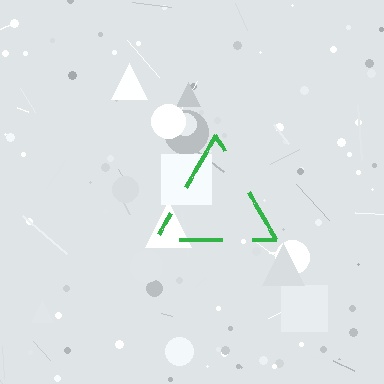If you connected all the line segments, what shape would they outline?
They would outline a triangle.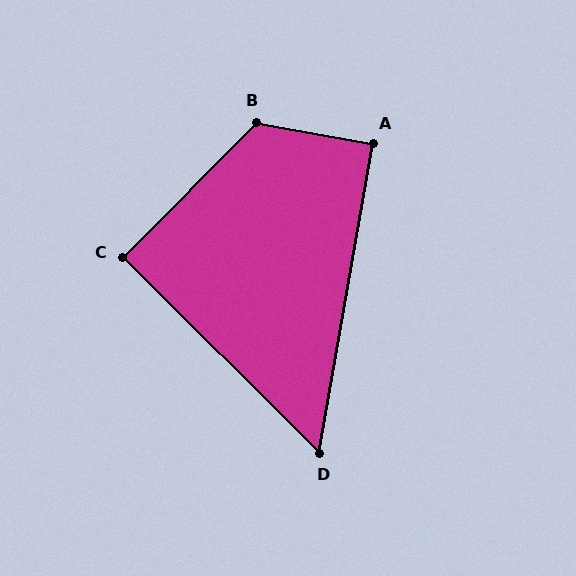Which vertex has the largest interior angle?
B, at approximately 125 degrees.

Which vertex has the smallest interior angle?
D, at approximately 55 degrees.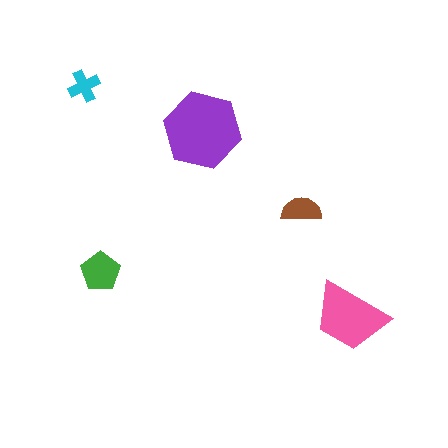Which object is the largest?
The purple hexagon.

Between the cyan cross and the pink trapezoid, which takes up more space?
The pink trapezoid.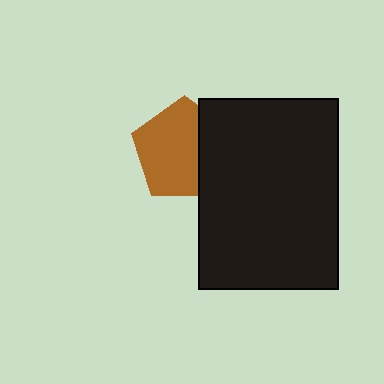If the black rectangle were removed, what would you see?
You would see the complete brown pentagon.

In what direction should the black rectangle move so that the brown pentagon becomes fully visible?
The black rectangle should move right. That is the shortest direction to clear the overlap and leave the brown pentagon fully visible.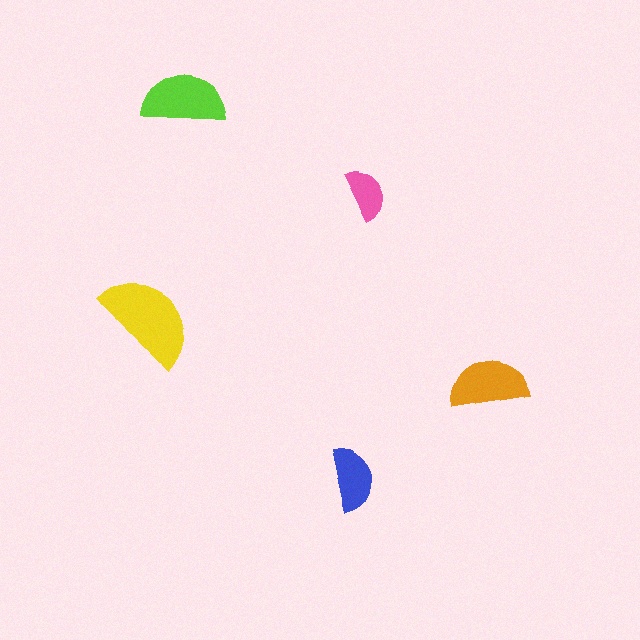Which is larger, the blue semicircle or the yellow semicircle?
The yellow one.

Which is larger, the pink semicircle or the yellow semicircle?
The yellow one.